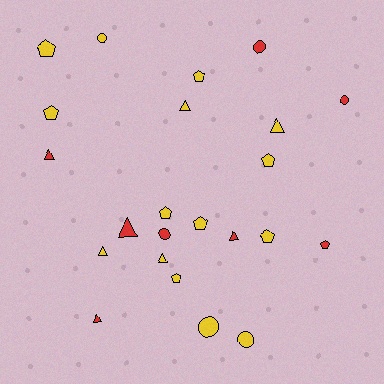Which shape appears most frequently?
Pentagon, with 9 objects.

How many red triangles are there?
There are 4 red triangles.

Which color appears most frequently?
Yellow, with 15 objects.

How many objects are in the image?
There are 23 objects.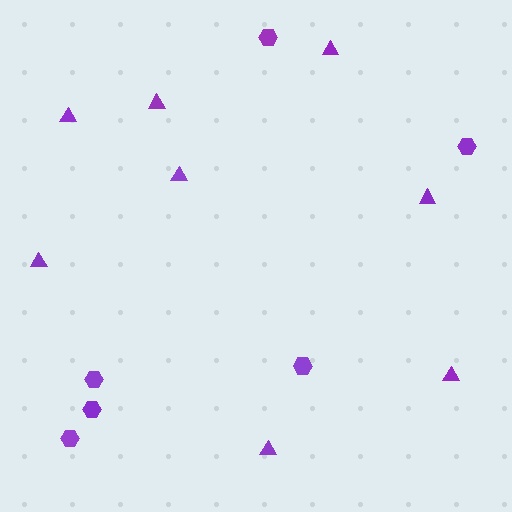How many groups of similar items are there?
There are 2 groups: one group of hexagons (6) and one group of triangles (8).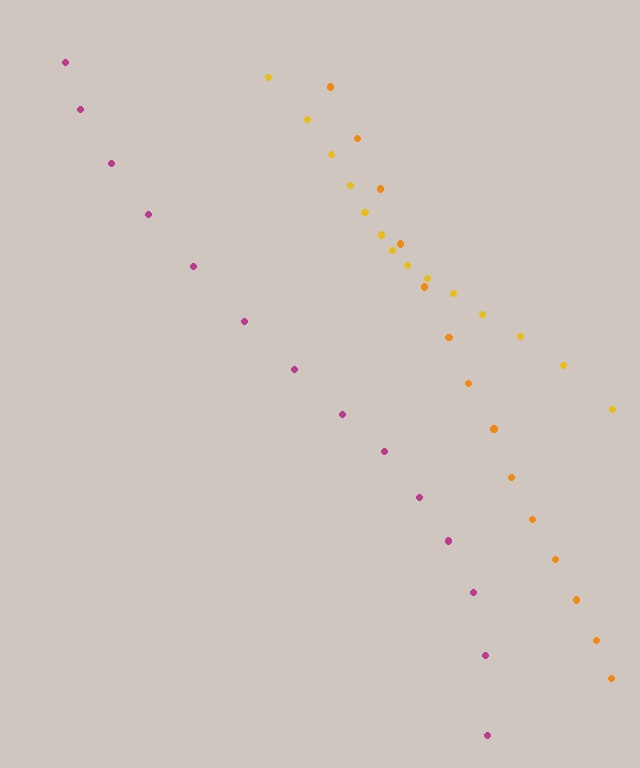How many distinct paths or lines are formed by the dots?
There are 3 distinct paths.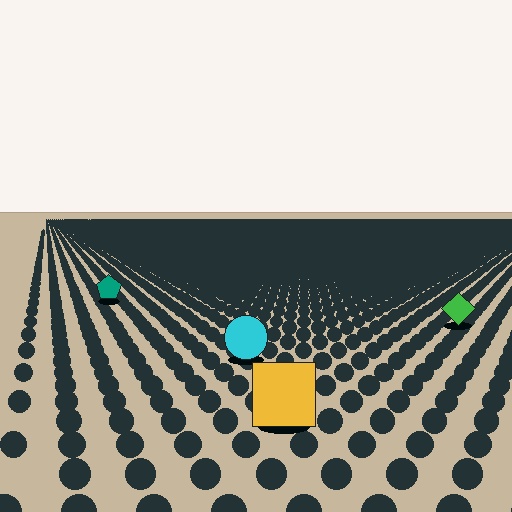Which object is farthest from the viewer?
The teal pentagon is farthest from the viewer. It appears smaller and the ground texture around it is denser.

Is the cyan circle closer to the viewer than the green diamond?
Yes. The cyan circle is closer — you can tell from the texture gradient: the ground texture is coarser near it.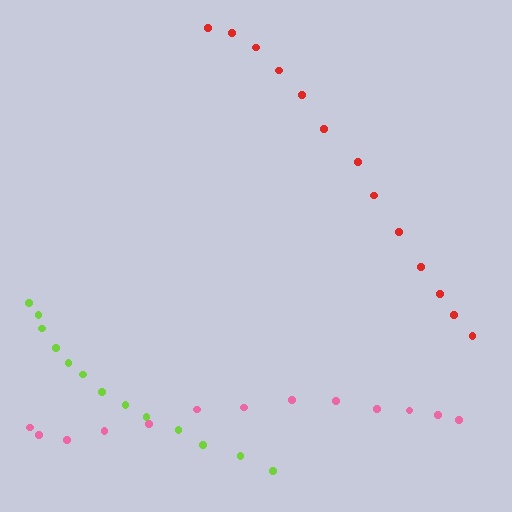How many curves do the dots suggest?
There are 3 distinct paths.